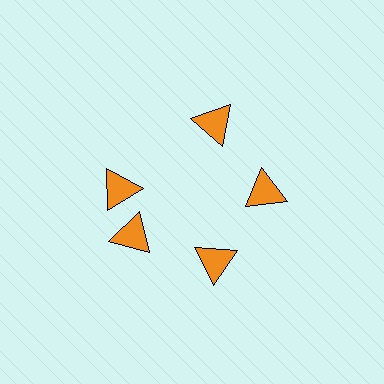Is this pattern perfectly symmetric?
No. The 5 orange triangles are arranged in a ring, but one element near the 10 o'clock position is rotated out of alignment along the ring, breaking the 5-fold rotational symmetry.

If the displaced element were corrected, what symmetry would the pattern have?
It would have 5-fold rotational symmetry — the pattern would map onto itself every 72 degrees.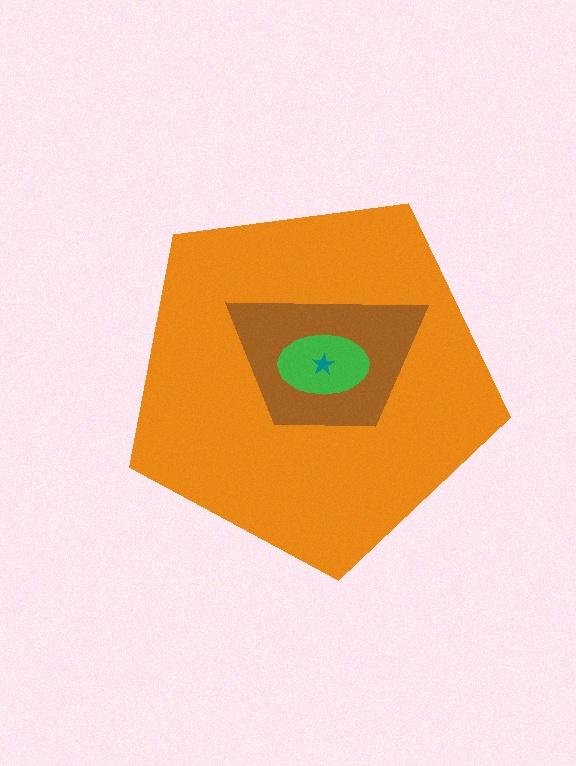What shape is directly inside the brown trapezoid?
The green ellipse.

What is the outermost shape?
The orange pentagon.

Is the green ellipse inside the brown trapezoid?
Yes.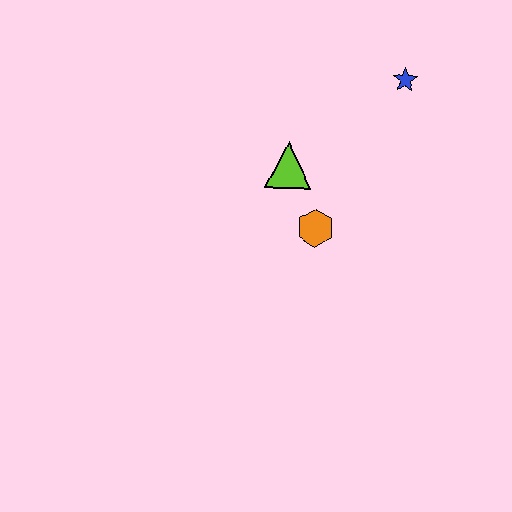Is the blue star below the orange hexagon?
No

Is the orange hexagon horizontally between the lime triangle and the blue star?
Yes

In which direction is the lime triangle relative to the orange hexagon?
The lime triangle is above the orange hexagon.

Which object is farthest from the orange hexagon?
The blue star is farthest from the orange hexagon.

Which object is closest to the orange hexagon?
The lime triangle is closest to the orange hexagon.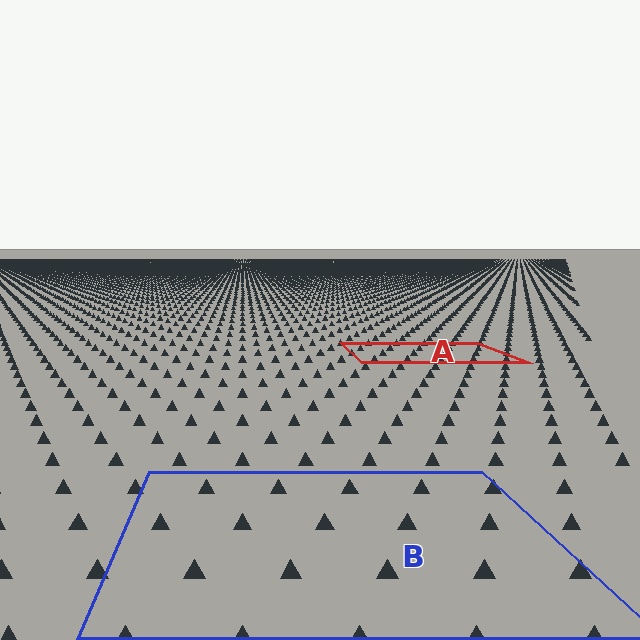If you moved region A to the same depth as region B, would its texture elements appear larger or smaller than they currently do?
They would appear larger. At a closer depth, the same texture elements are projected at a bigger on-screen size.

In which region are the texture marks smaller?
The texture marks are smaller in region A, because it is farther away.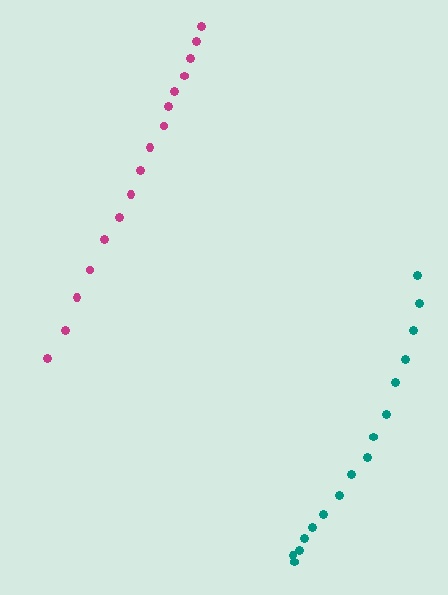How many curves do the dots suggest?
There are 2 distinct paths.